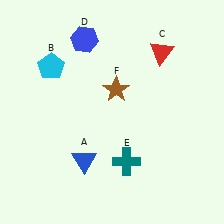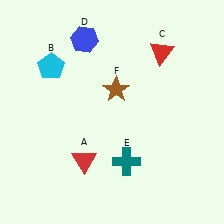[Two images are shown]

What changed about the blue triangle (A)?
In Image 1, A is blue. In Image 2, it changed to red.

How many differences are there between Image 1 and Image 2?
There is 1 difference between the two images.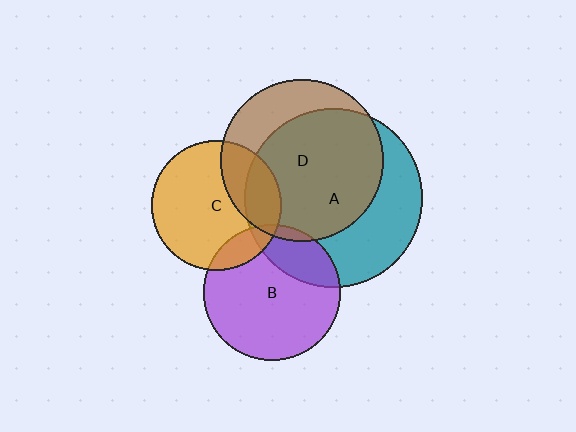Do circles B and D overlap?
Yes.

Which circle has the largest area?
Circle A (teal).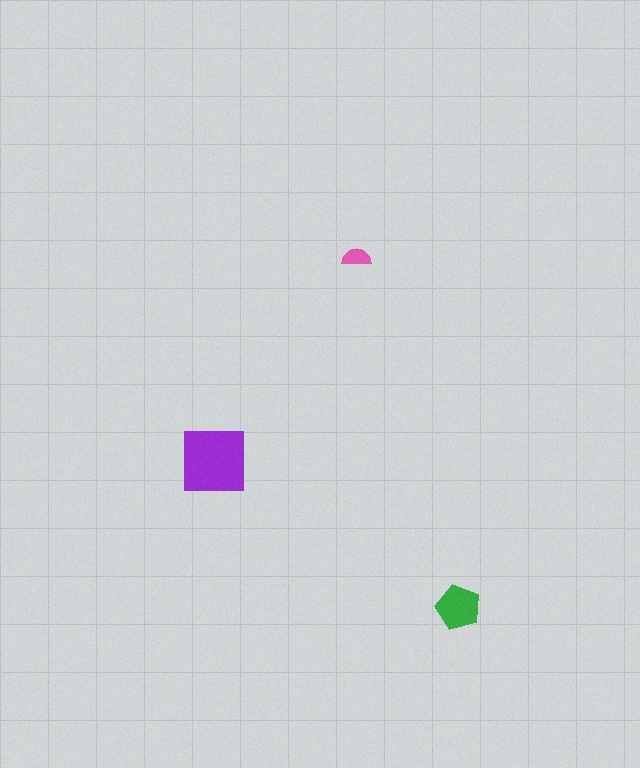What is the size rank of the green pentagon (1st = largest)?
2nd.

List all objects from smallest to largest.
The pink semicircle, the green pentagon, the purple square.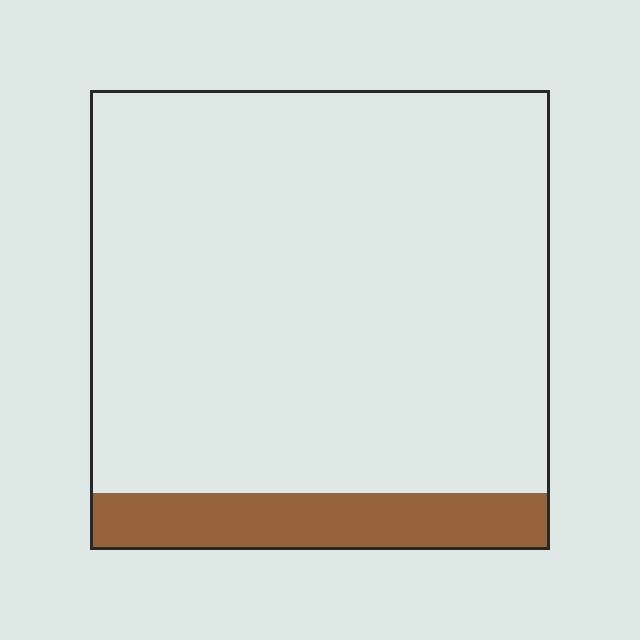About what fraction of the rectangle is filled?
About one eighth (1/8).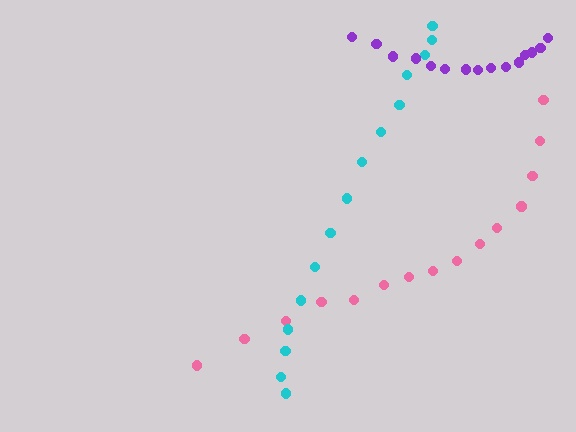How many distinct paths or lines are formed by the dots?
There are 3 distinct paths.